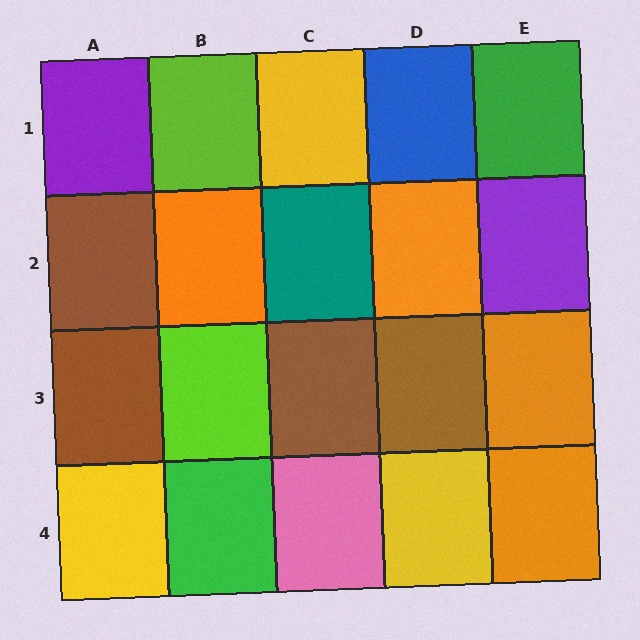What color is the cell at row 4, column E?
Orange.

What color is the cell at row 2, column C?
Teal.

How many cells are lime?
2 cells are lime.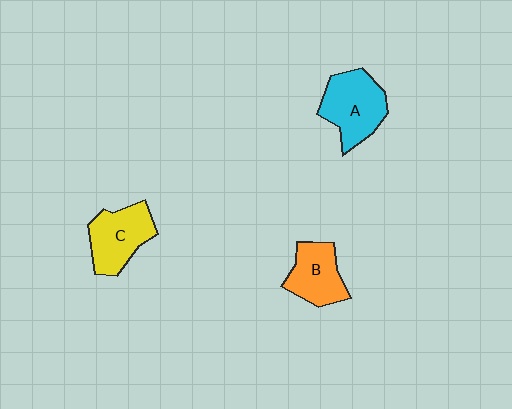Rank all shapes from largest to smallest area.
From largest to smallest: A (cyan), C (yellow), B (orange).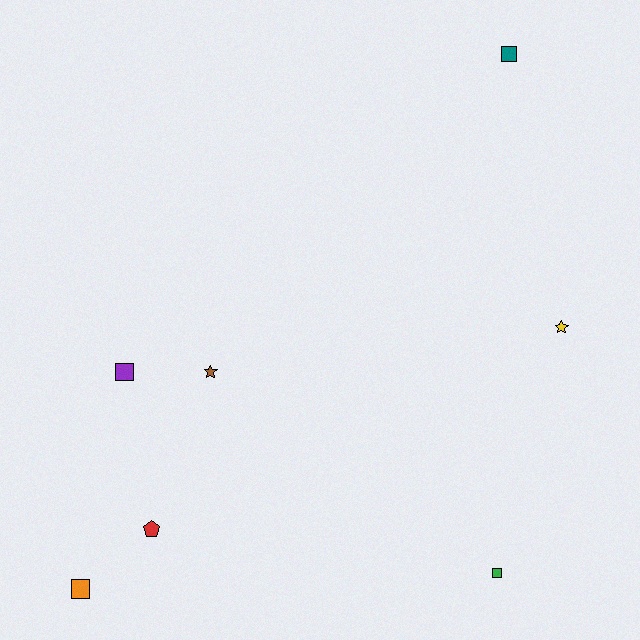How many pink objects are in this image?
There are no pink objects.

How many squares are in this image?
There are 4 squares.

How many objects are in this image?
There are 7 objects.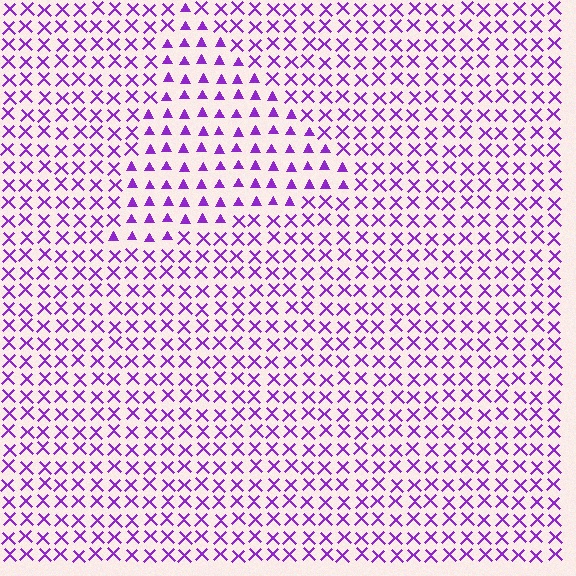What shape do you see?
I see a triangle.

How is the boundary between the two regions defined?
The boundary is defined by a change in element shape: triangles inside vs. X marks outside. All elements share the same color and spacing.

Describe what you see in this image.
The image is filled with small purple elements arranged in a uniform grid. A triangle-shaped region contains triangles, while the surrounding area contains X marks. The boundary is defined purely by the change in element shape.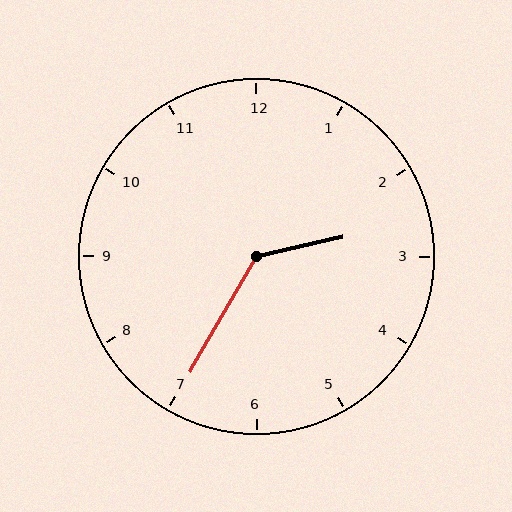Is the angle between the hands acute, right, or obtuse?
It is obtuse.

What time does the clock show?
2:35.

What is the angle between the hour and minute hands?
Approximately 132 degrees.